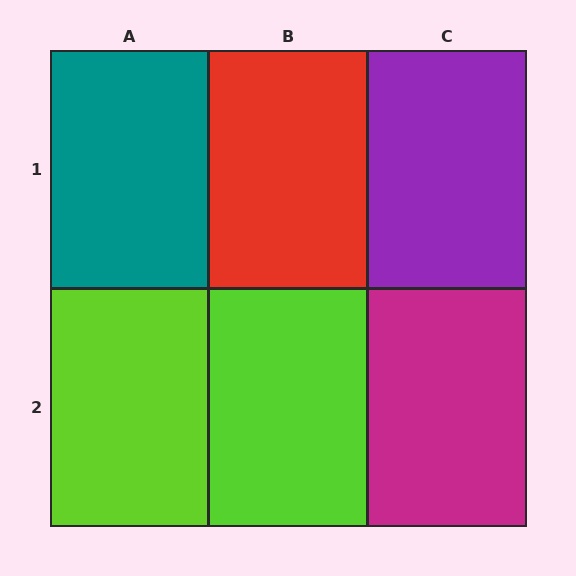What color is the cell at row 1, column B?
Red.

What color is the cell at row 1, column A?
Teal.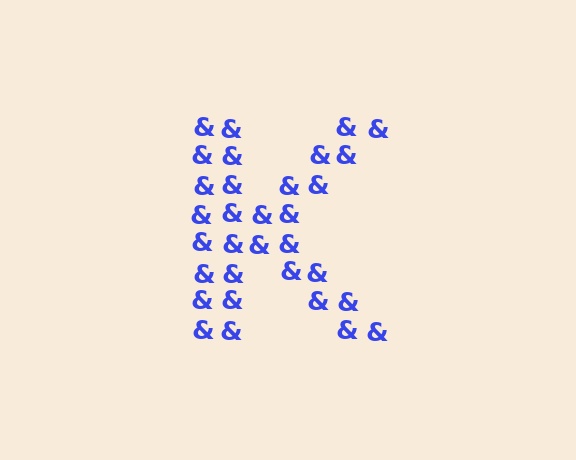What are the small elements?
The small elements are ampersands.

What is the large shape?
The large shape is the letter K.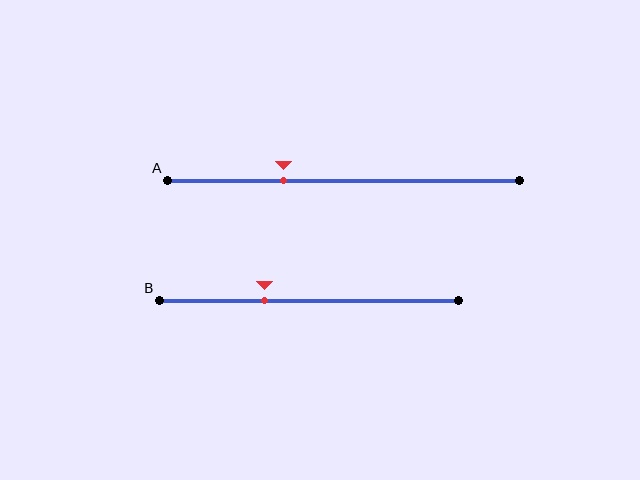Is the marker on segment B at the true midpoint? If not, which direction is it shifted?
No, the marker on segment B is shifted to the left by about 15% of the segment length.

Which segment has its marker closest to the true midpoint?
Segment B has its marker closest to the true midpoint.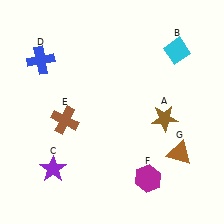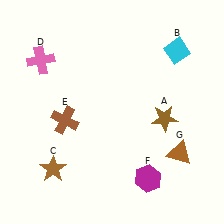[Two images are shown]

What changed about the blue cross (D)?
In Image 1, D is blue. In Image 2, it changed to pink.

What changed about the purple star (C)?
In Image 1, C is purple. In Image 2, it changed to brown.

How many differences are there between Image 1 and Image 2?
There are 2 differences between the two images.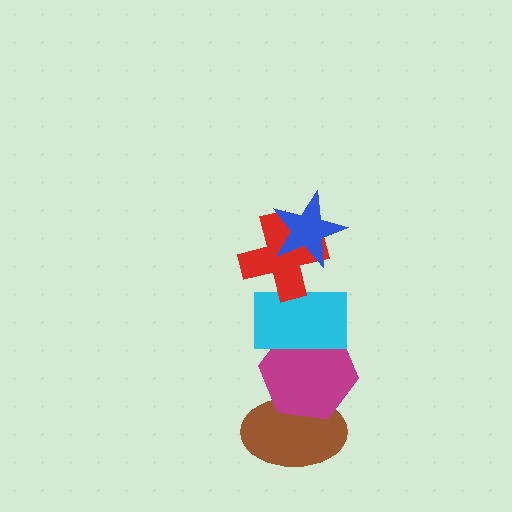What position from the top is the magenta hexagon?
The magenta hexagon is 4th from the top.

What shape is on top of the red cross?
The blue star is on top of the red cross.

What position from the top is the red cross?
The red cross is 2nd from the top.